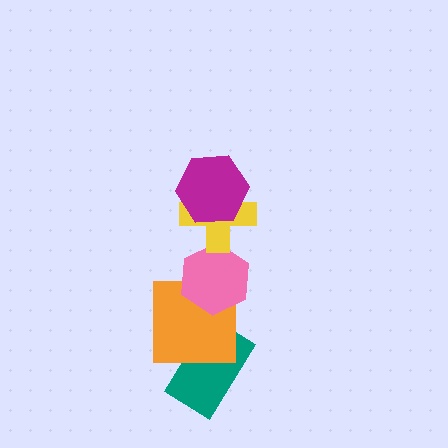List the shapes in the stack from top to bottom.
From top to bottom: the magenta hexagon, the yellow cross, the pink hexagon, the orange square, the teal rectangle.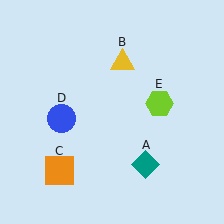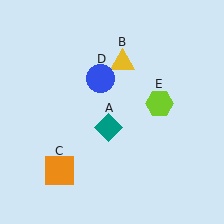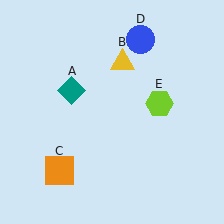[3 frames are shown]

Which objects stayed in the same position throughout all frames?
Yellow triangle (object B) and orange square (object C) and lime hexagon (object E) remained stationary.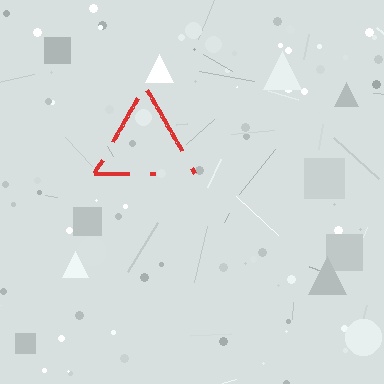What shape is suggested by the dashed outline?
The dashed outline suggests a triangle.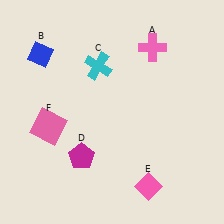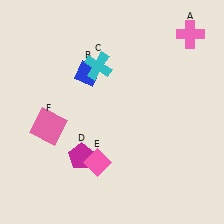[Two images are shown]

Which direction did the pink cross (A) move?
The pink cross (A) moved right.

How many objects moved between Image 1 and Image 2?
3 objects moved between the two images.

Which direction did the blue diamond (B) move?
The blue diamond (B) moved right.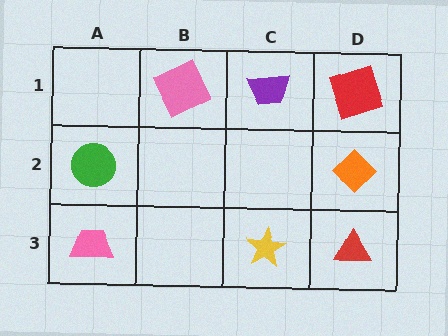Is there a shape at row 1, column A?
No, that cell is empty.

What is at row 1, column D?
A red square.